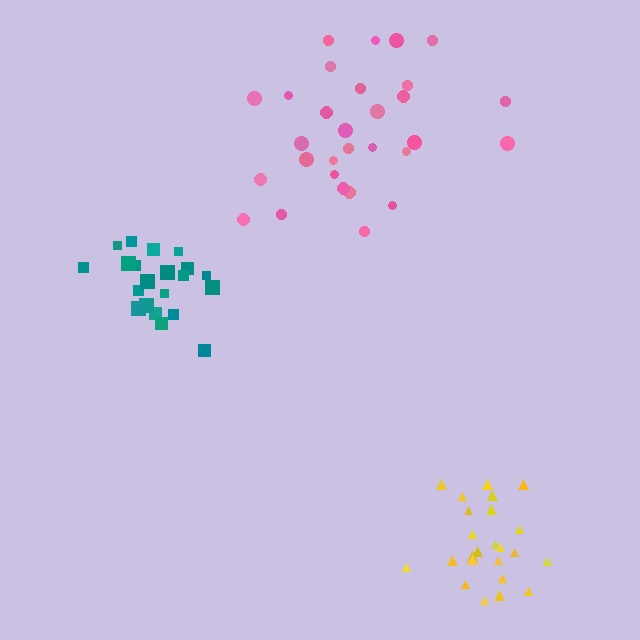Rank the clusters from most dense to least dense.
teal, yellow, pink.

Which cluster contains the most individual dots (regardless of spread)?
Pink (30).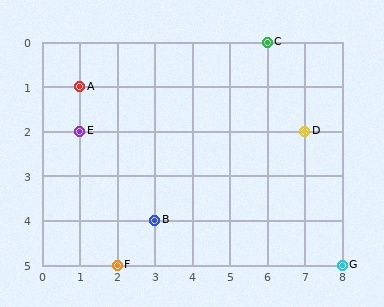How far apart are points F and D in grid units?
Points F and D are 5 columns and 3 rows apart (about 5.8 grid units diagonally).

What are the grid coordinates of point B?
Point B is at grid coordinates (3, 4).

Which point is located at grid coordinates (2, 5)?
Point F is at (2, 5).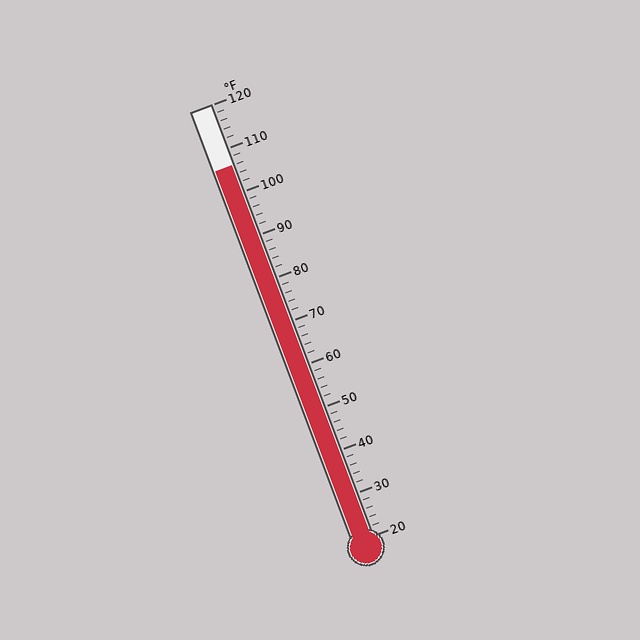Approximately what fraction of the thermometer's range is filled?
The thermometer is filled to approximately 85% of its range.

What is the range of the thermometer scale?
The thermometer scale ranges from 20°F to 120°F.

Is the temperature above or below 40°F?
The temperature is above 40°F.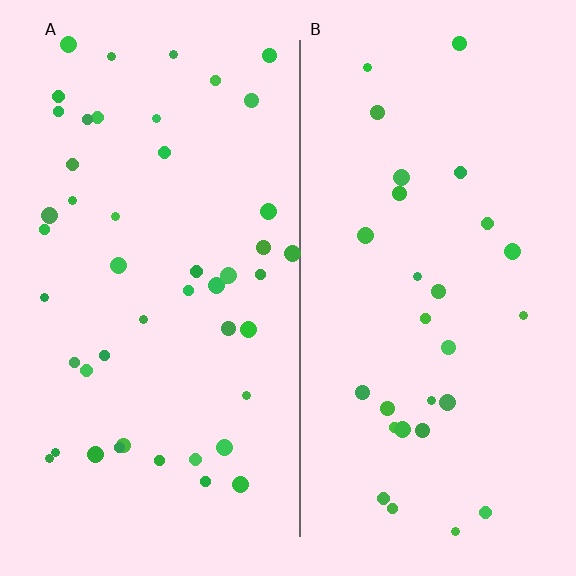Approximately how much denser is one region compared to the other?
Approximately 1.6× — region A over region B.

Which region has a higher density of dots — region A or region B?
A (the left).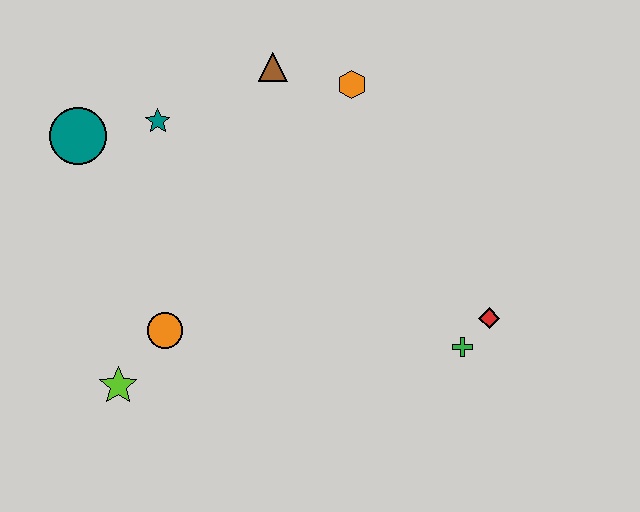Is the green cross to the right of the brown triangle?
Yes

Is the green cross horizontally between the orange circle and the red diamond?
Yes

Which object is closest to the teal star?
The teal circle is closest to the teal star.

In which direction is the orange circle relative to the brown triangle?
The orange circle is below the brown triangle.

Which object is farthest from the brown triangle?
The lime star is farthest from the brown triangle.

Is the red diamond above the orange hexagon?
No